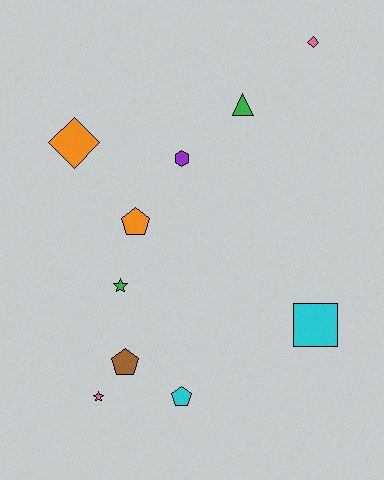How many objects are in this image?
There are 10 objects.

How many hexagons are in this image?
There is 1 hexagon.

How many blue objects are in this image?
There are no blue objects.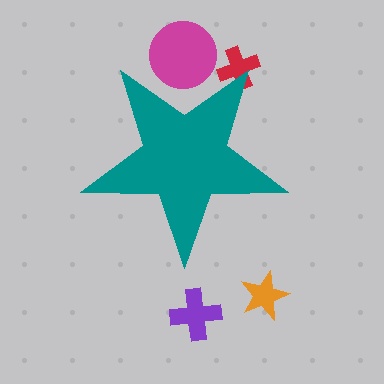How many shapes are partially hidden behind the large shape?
2 shapes are partially hidden.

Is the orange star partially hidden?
No, the orange star is fully visible.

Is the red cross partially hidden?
Yes, the red cross is partially hidden behind the teal star.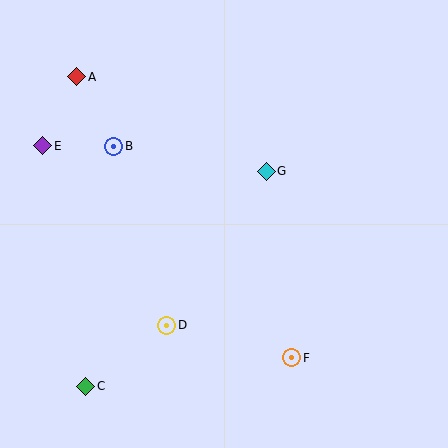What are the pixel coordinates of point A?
Point A is at (77, 77).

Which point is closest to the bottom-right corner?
Point F is closest to the bottom-right corner.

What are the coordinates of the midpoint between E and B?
The midpoint between E and B is at (78, 146).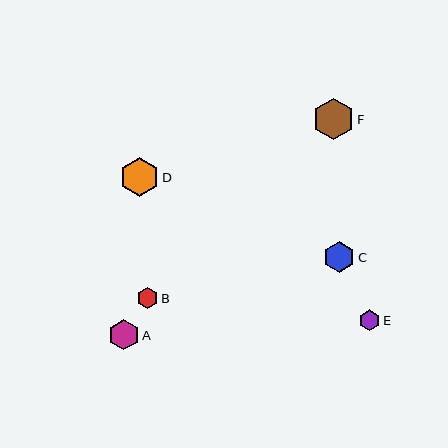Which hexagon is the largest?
Hexagon F is the largest with a size of approximately 41 pixels.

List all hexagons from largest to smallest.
From largest to smallest: F, D, C, A, B, E.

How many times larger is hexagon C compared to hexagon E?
Hexagon C is approximately 1.5 times the size of hexagon E.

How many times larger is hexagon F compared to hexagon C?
Hexagon F is approximately 1.3 times the size of hexagon C.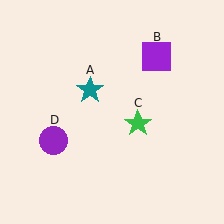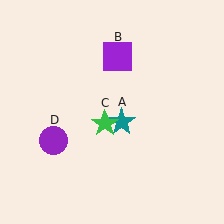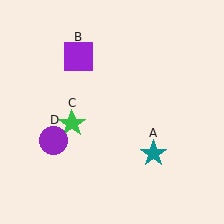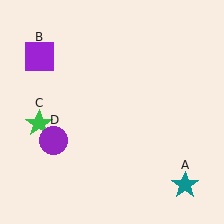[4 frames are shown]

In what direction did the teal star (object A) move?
The teal star (object A) moved down and to the right.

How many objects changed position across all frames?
3 objects changed position: teal star (object A), purple square (object B), green star (object C).